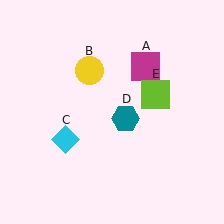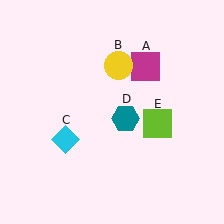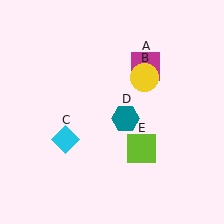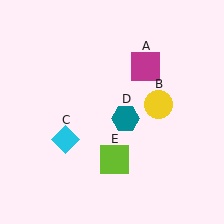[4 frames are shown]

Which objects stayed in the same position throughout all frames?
Magenta square (object A) and cyan diamond (object C) and teal hexagon (object D) remained stationary.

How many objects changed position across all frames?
2 objects changed position: yellow circle (object B), lime square (object E).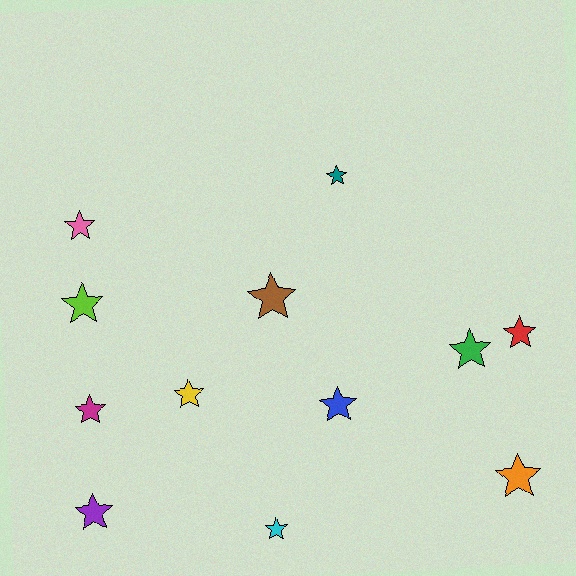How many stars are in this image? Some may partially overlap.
There are 12 stars.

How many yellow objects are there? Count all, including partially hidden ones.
There is 1 yellow object.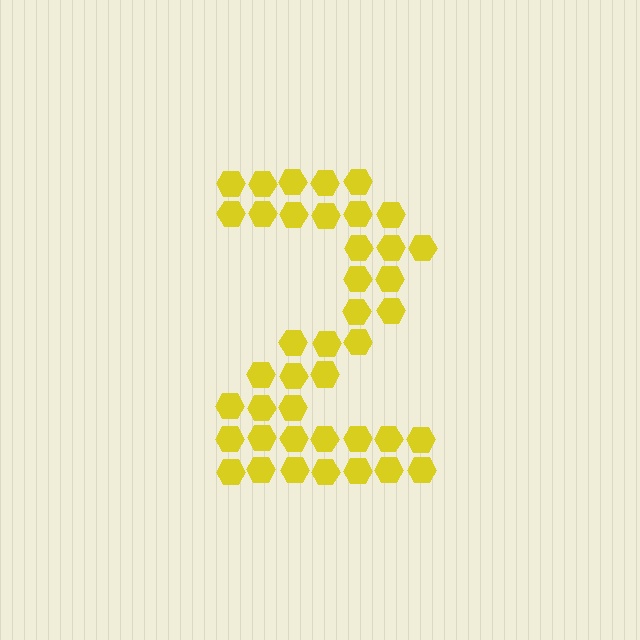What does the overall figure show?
The overall figure shows the digit 2.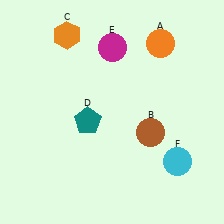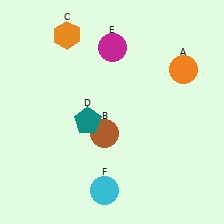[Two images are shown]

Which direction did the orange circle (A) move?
The orange circle (A) moved down.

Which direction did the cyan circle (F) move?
The cyan circle (F) moved left.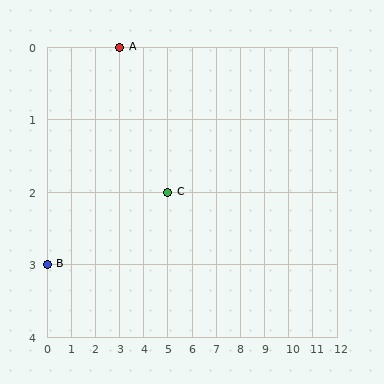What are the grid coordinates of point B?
Point B is at grid coordinates (0, 3).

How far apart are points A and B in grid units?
Points A and B are 3 columns and 3 rows apart (about 4.2 grid units diagonally).